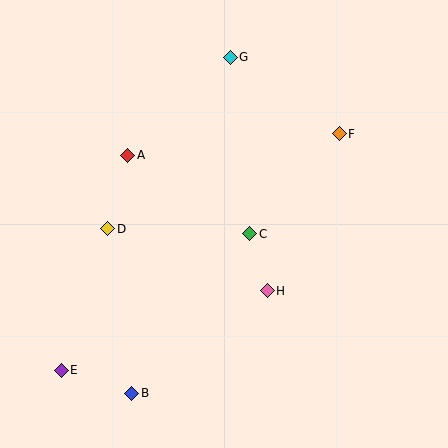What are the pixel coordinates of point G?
Point G is at (230, 57).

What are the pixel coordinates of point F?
Point F is at (339, 134).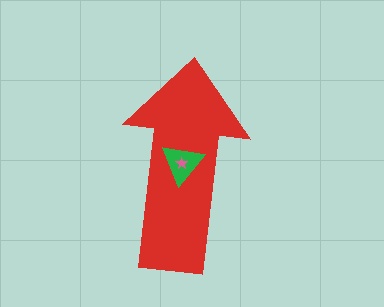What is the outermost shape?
The red arrow.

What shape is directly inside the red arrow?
The green triangle.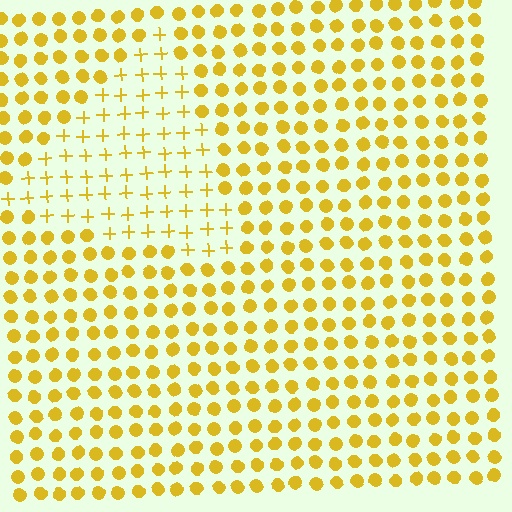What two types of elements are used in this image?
The image uses plus signs inside the triangle region and circles outside it.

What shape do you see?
I see a triangle.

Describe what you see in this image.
The image is filled with small yellow elements arranged in a uniform grid. A triangle-shaped region contains plus signs, while the surrounding area contains circles. The boundary is defined purely by the change in element shape.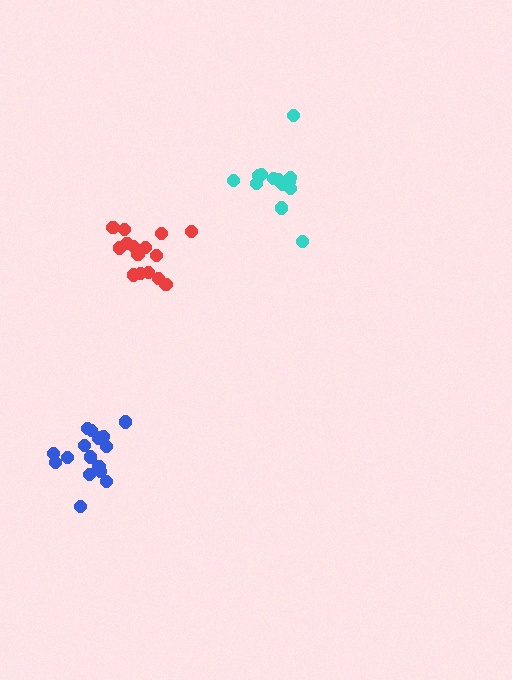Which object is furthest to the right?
The cyan cluster is rightmost.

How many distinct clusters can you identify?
There are 3 distinct clusters.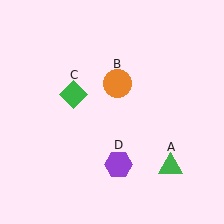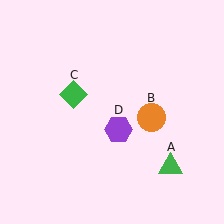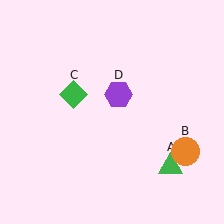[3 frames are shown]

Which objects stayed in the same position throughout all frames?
Green triangle (object A) and green diamond (object C) remained stationary.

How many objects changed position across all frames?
2 objects changed position: orange circle (object B), purple hexagon (object D).